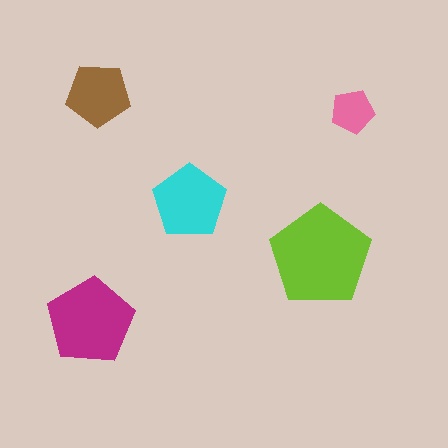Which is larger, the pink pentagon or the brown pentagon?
The brown one.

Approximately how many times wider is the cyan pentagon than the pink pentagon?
About 1.5 times wider.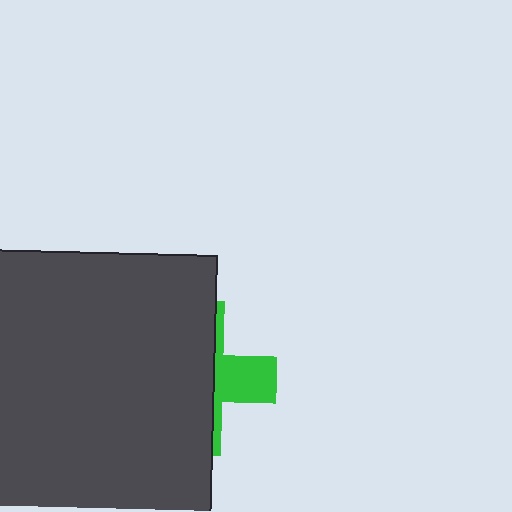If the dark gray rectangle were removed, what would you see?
You would see the complete green cross.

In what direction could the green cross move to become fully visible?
The green cross could move right. That would shift it out from behind the dark gray rectangle entirely.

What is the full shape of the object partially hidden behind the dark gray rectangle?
The partially hidden object is a green cross.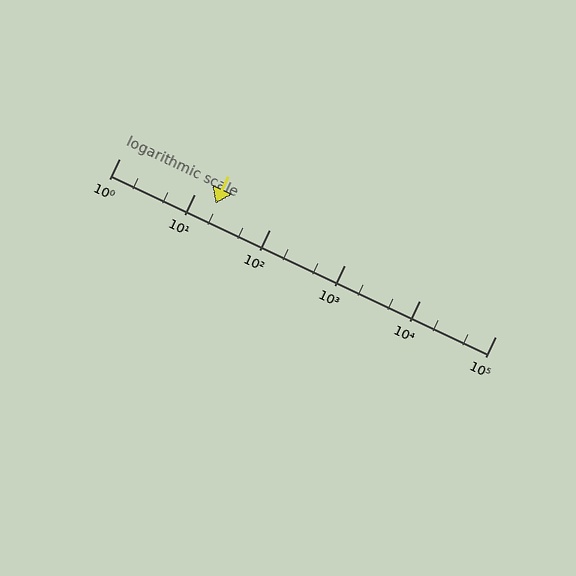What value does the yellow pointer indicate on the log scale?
The pointer indicates approximately 19.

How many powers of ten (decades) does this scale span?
The scale spans 5 decades, from 1 to 100000.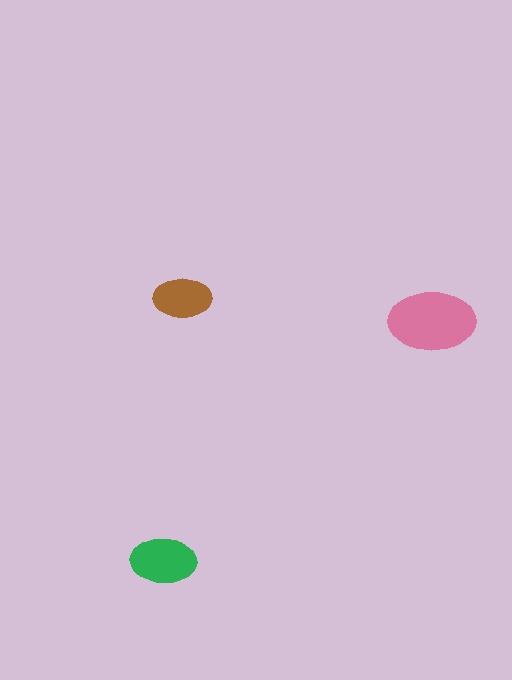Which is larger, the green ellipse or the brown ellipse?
The green one.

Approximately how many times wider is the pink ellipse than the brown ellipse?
About 1.5 times wider.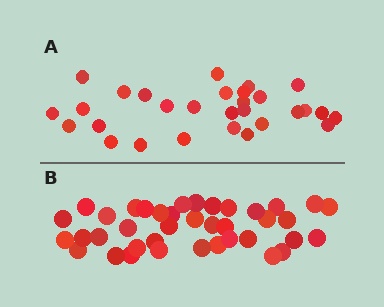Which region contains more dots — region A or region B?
Region B (the bottom region) has more dots.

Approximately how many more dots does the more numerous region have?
Region B has roughly 10 or so more dots than region A.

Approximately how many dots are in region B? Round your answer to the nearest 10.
About 40 dots. (The exact count is 39, which rounds to 40.)